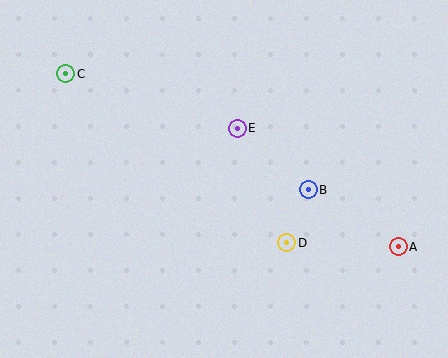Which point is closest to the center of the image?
Point E at (237, 128) is closest to the center.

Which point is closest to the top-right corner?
Point B is closest to the top-right corner.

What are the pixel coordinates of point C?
Point C is at (66, 74).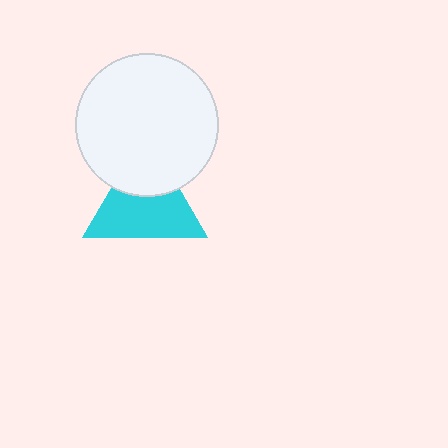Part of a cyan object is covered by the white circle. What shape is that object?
It is a triangle.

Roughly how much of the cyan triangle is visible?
About half of it is visible (roughly 64%).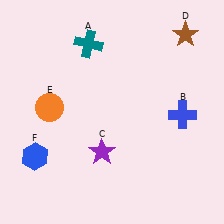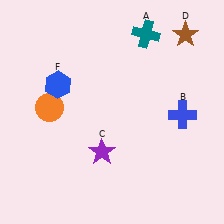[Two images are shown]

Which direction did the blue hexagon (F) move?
The blue hexagon (F) moved up.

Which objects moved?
The objects that moved are: the teal cross (A), the blue hexagon (F).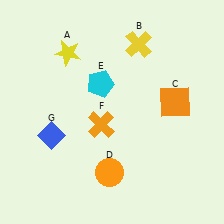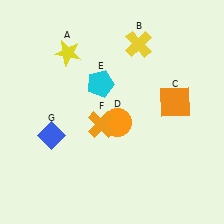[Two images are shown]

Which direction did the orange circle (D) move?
The orange circle (D) moved up.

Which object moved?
The orange circle (D) moved up.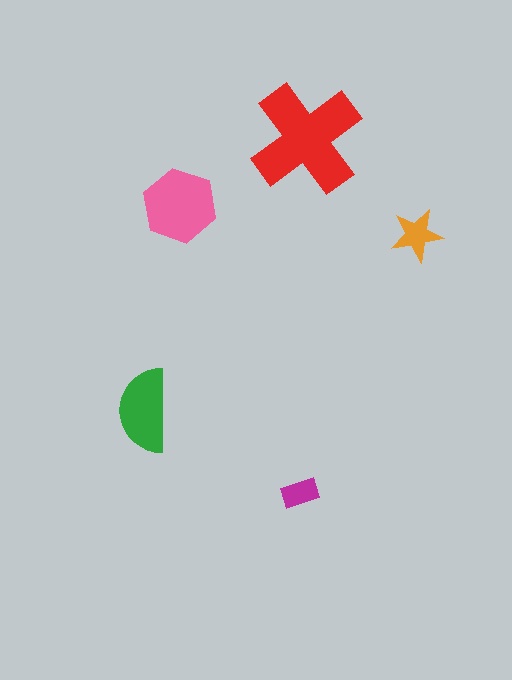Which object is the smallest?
The magenta rectangle.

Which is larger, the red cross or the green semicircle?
The red cross.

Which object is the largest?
The red cross.